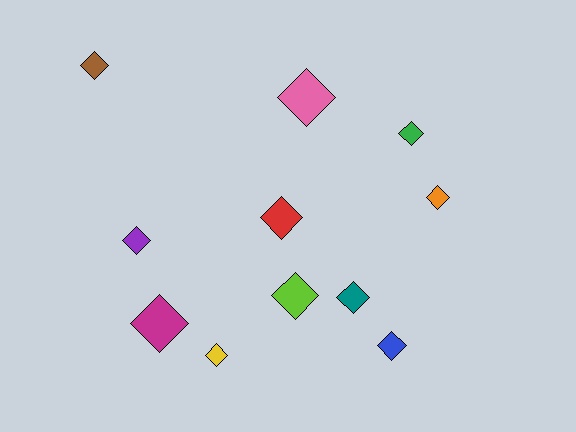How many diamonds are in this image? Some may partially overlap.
There are 11 diamonds.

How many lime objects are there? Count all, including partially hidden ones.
There is 1 lime object.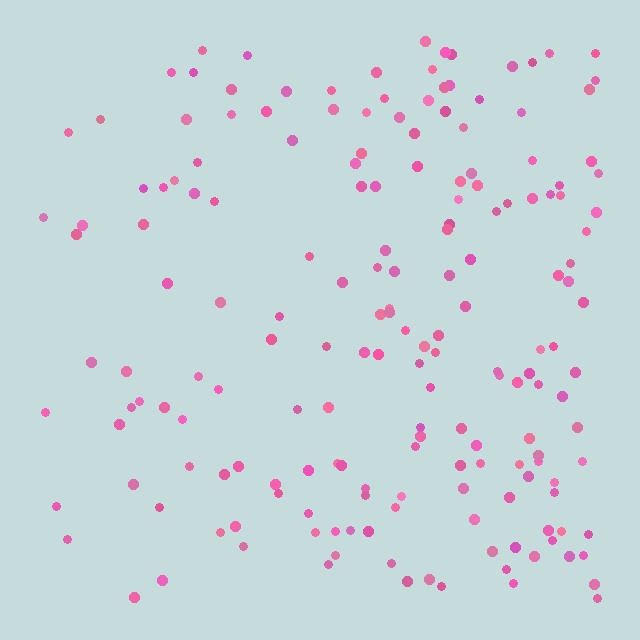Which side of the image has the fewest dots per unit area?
The left.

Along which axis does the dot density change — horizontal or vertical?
Horizontal.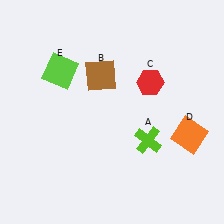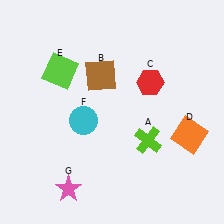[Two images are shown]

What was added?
A cyan circle (F), a pink star (G) were added in Image 2.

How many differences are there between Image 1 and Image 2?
There are 2 differences between the two images.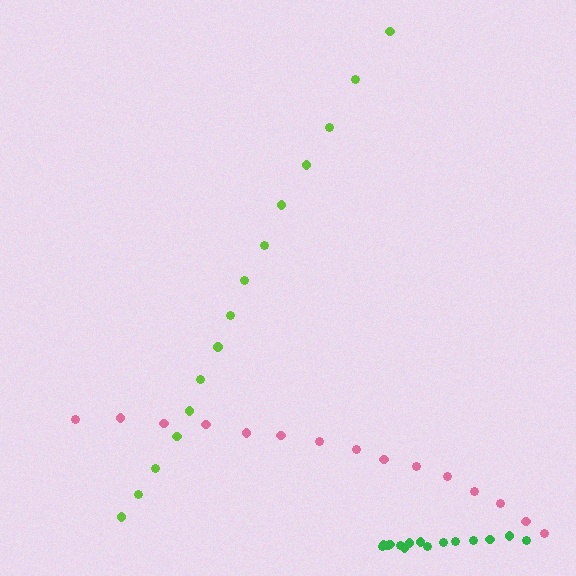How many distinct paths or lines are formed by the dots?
There are 3 distinct paths.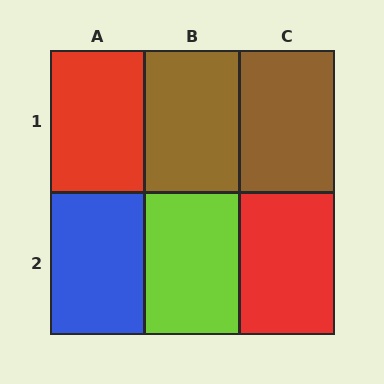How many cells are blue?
1 cell is blue.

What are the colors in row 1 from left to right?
Red, brown, brown.